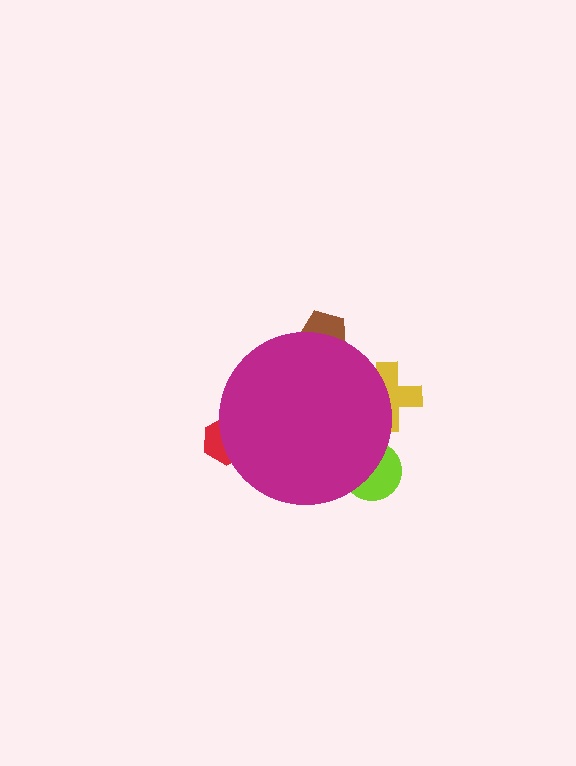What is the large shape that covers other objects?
A magenta circle.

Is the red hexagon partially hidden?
Yes, the red hexagon is partially hidden behind the magenta circle.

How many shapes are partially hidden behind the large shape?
4 shapes are partially hidden.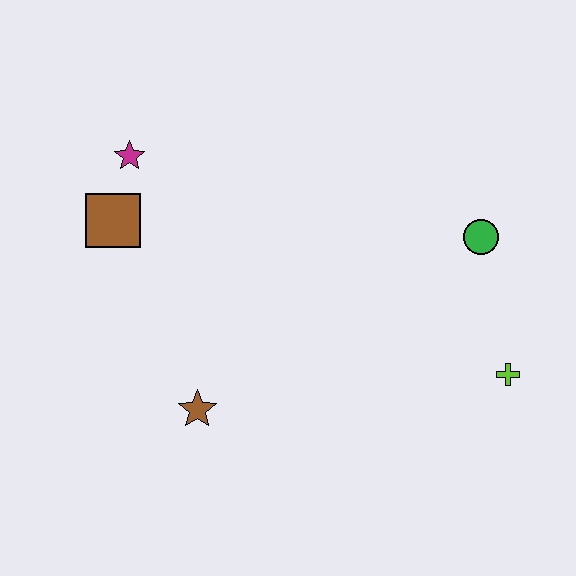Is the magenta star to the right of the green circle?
No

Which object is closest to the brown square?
The magenta star is closest to the brown square.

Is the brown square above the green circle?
Yes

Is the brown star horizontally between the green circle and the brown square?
Yes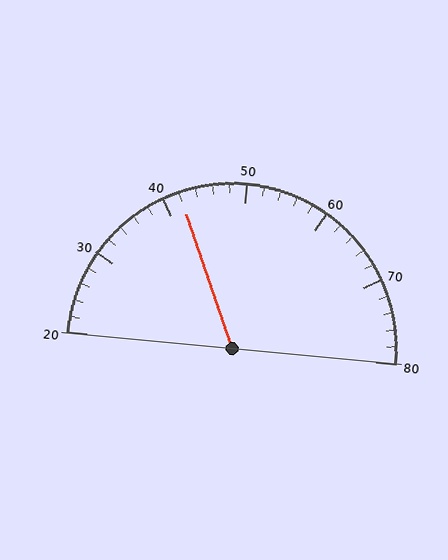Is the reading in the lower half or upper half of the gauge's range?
The reading is in the lower half of the range (20 to 80).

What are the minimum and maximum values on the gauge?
The gauge ranges from 20 to 80.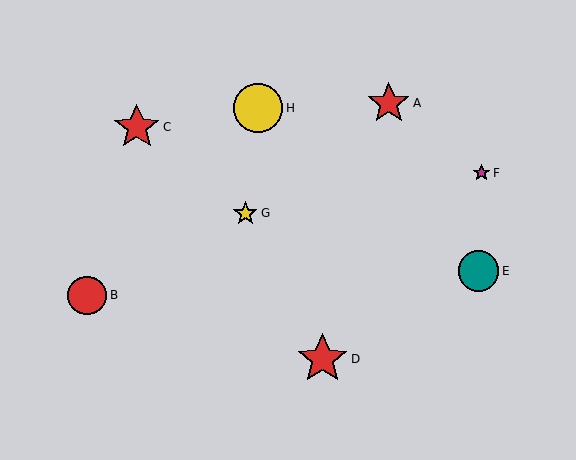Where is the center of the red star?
The center of the red star is at (389, 103).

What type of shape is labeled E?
Shape E is a teal circle.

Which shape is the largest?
The red star (labeled D) is the largest.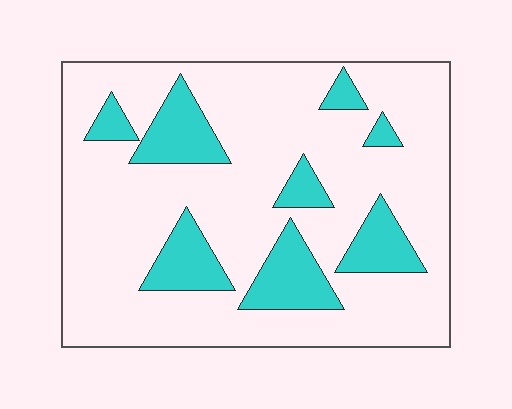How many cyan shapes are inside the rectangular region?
8.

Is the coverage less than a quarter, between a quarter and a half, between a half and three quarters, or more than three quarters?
Less than a quarter.